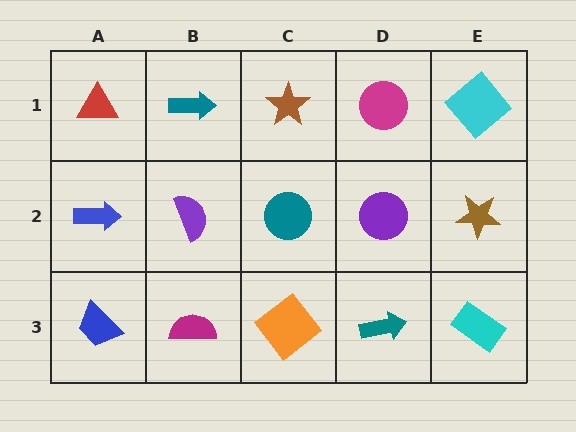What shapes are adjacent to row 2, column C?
A brown star (row 1, column C), an orange diamond (row 3, column C), a purple semicircle (row 2, column B), a purple circle (row 2, column D).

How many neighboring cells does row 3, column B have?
3.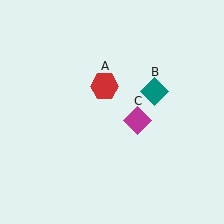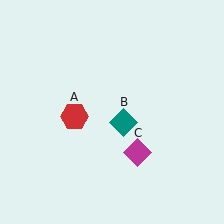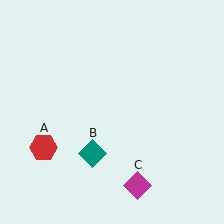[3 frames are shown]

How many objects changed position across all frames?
3 objects changed position: red hexagon (object A), teal diamond (object B), magenta diamond (object C).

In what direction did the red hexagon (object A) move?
The red hexagon (object A) moved down and to the left.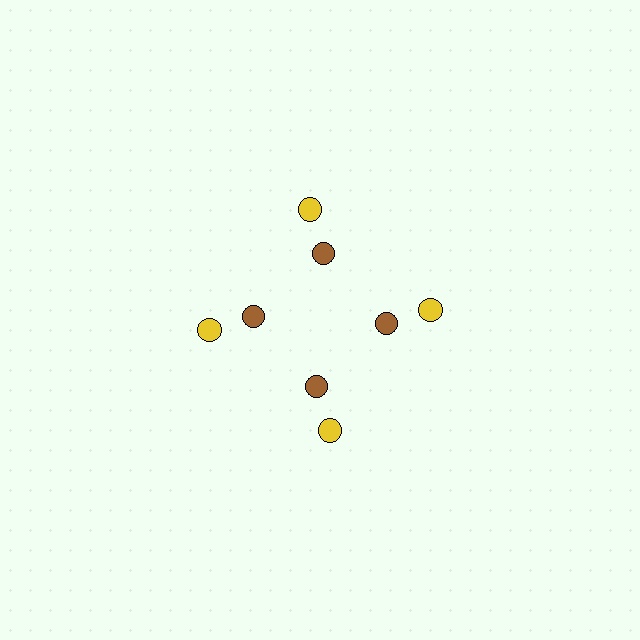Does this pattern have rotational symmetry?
Yes, this pattern has 4-fold rotational symmetry. It looks the same after rotating 90 degrees around the center.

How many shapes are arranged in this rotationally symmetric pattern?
There are 8 shapes, arranged in 4 groups of 2.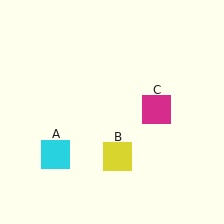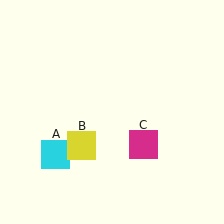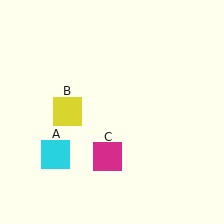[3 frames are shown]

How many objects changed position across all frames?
2 objects changed position: yellow square (object B), magenta square (object C).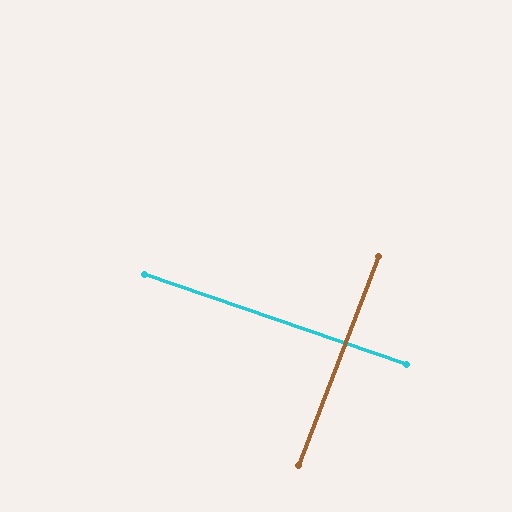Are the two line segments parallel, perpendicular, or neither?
Perpendicular — they meet at approximately 88°.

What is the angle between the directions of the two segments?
Approximately 88 degrees.